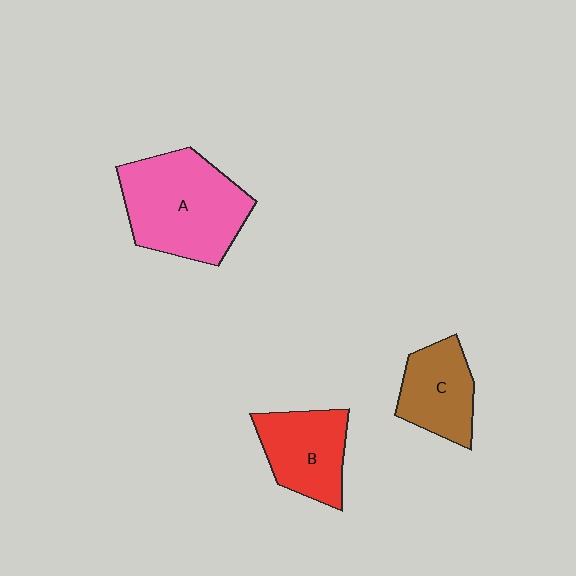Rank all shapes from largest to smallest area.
From largest to smallest: A (pink), B (red), C (brown).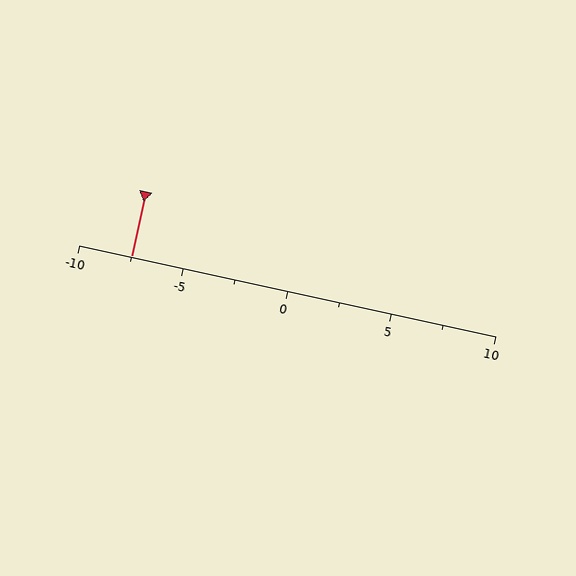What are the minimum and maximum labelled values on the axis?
The axis runs from -10 to 10.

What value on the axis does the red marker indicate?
The marker indicates approximately -7.5.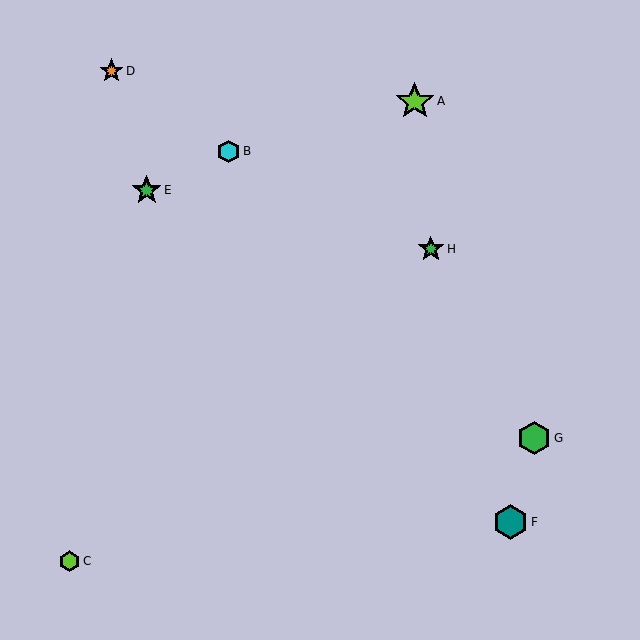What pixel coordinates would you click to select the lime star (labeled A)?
Click at (415, 101) to select the lime star A.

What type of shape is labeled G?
Shape G is a green hexagon.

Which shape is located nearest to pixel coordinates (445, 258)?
The green star (labeled H) at (431, 249) is nearest to that location.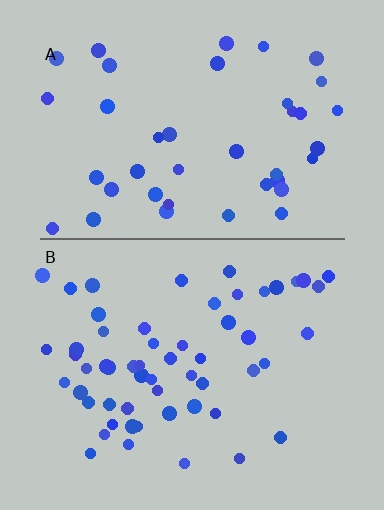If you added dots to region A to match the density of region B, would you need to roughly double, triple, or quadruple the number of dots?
Approximately double.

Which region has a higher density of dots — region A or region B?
B (the bottom).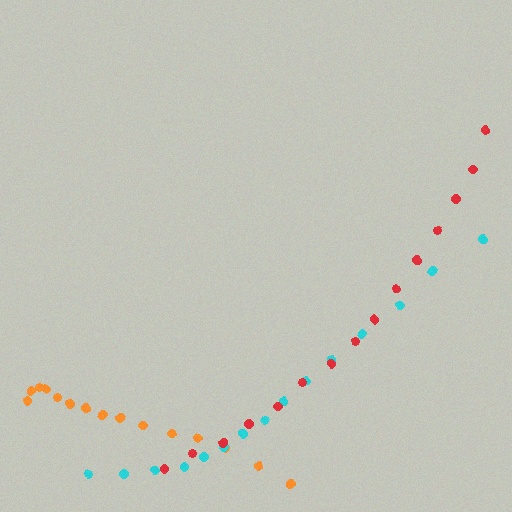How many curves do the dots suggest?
There are 3 distinct paths.